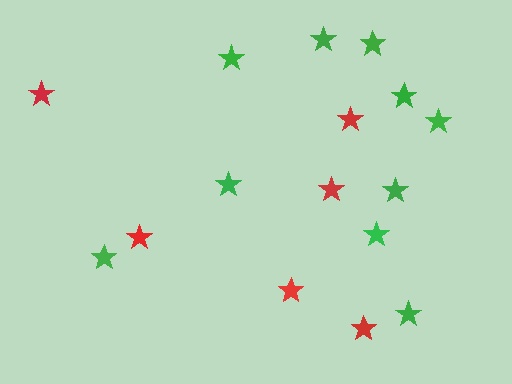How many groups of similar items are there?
There are 2 groups: one group of green stars (10) and one group of red stars (6).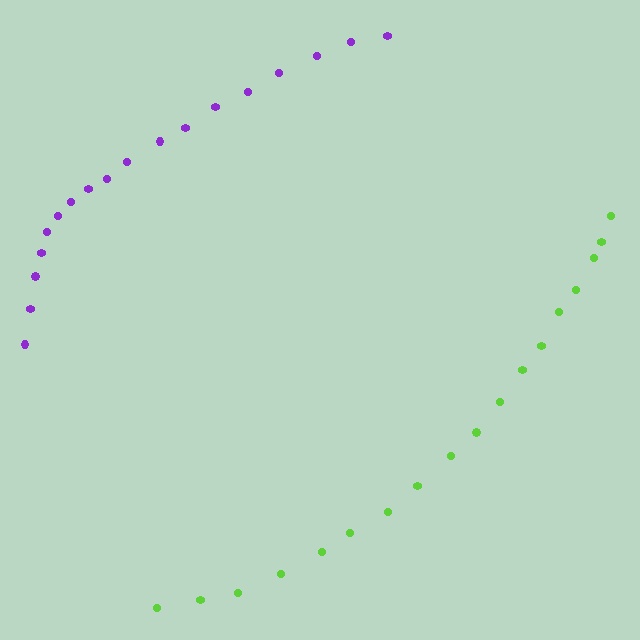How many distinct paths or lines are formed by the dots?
There are 2 distinct paths.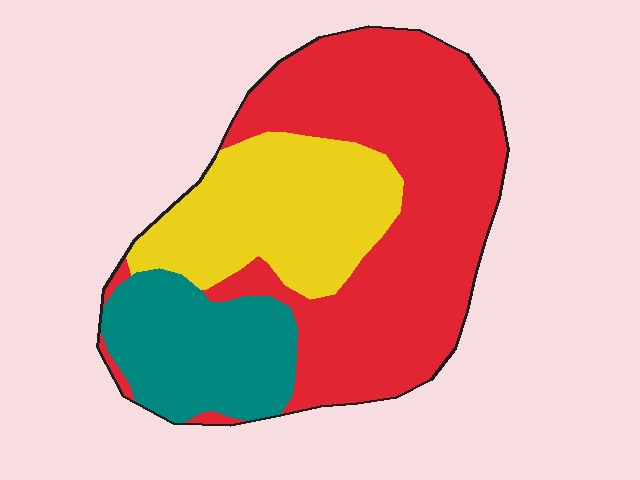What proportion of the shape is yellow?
Yellow covers 26% of the shape.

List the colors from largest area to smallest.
From largest to smallest: red, yellow, teal.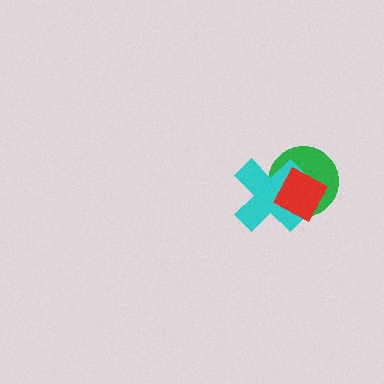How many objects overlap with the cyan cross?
2 objects overlap with the cyan cross.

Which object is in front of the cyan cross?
The red diamond is in front of the cyan cross.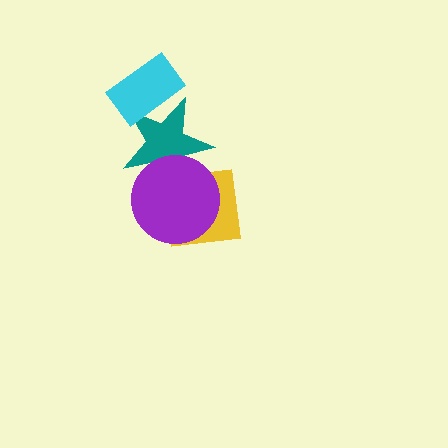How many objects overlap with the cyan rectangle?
1 object overlaps with the cyan rectangle.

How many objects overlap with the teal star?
3 objects overlap with the teal star.